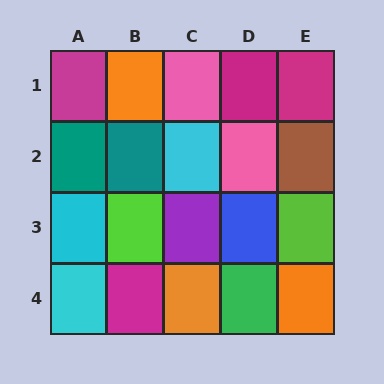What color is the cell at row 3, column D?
Blue.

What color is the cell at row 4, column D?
Green.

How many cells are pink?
2 cells are pink.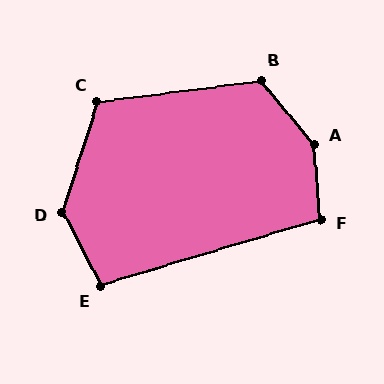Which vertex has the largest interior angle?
A, at approximately 145 degrees.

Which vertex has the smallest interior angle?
E, at approximately 101 degrees.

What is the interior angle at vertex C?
Approximately 115 degrees (obtuse).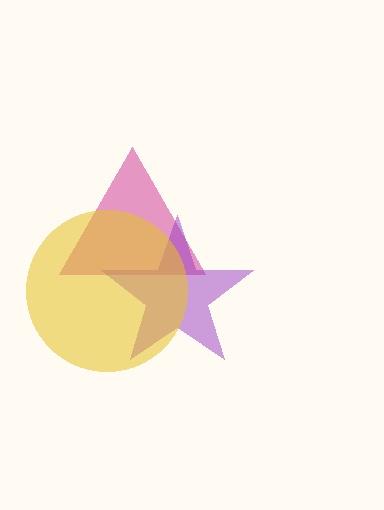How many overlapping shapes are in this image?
There are 3 overlapping shapes in the image.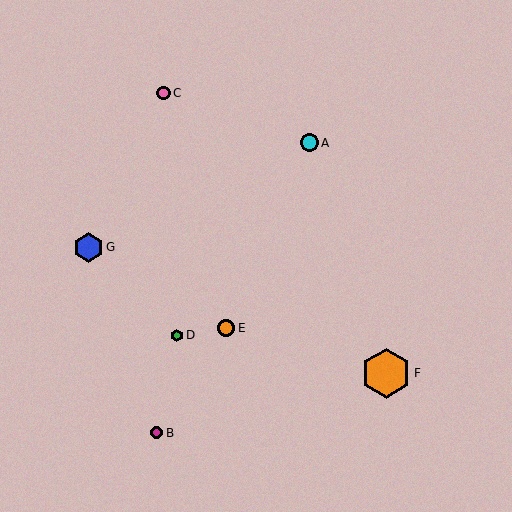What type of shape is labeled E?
Shape E is an orange circle.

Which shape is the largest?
The orange hexagon (labeled F) is the largest.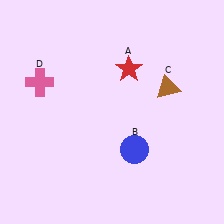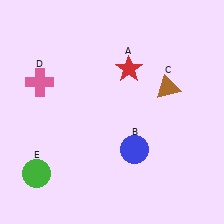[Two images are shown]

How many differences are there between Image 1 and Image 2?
There is 1 difference between the two images.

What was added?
A green circle (E) was added in Image 2.